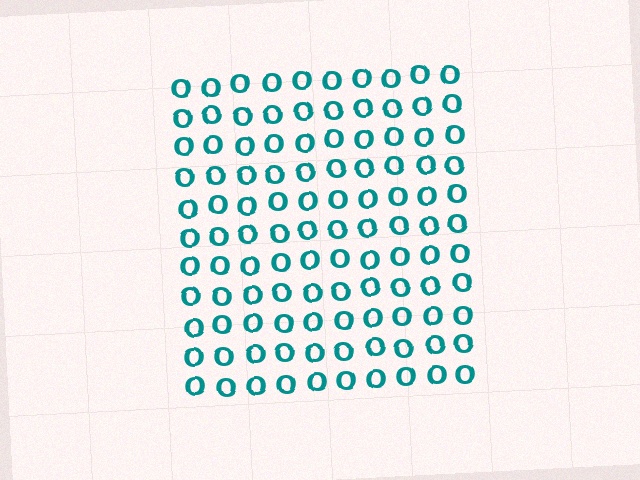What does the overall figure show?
The overall figure shows a square.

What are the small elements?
The small elements are letter O's.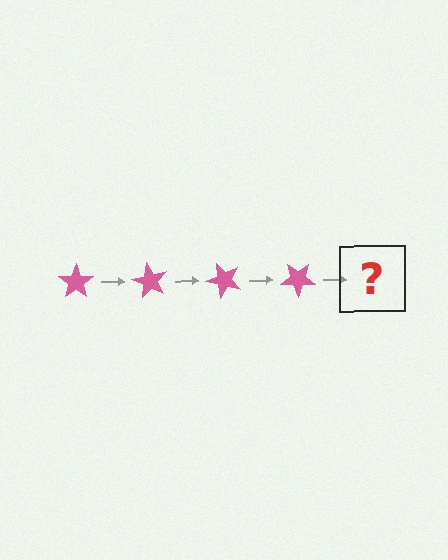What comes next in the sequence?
The next element should be a pink star rotated 240 degrees.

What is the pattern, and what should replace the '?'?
The pattern is that the star rotates 60 degrees each step. The '?' should be a pink star rotated 240 degrees.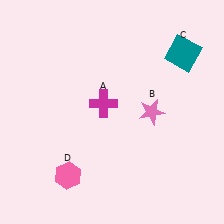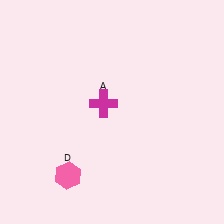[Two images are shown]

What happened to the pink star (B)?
The pink star (B) was removed in Image 2. It was in the top-right area of Image 1.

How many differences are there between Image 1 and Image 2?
There are 2 differences between the two images.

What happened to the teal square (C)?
The teal square (C) was removed in Image 2. It was in the top-right area of Image 1.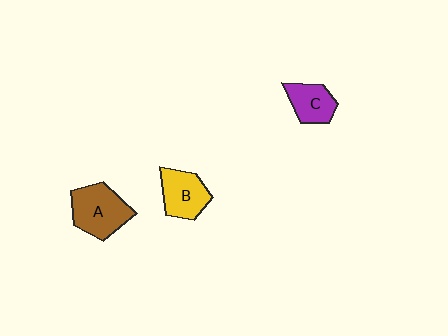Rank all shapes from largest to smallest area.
From largest to smallest: A (brown), B (yellow), C (purple).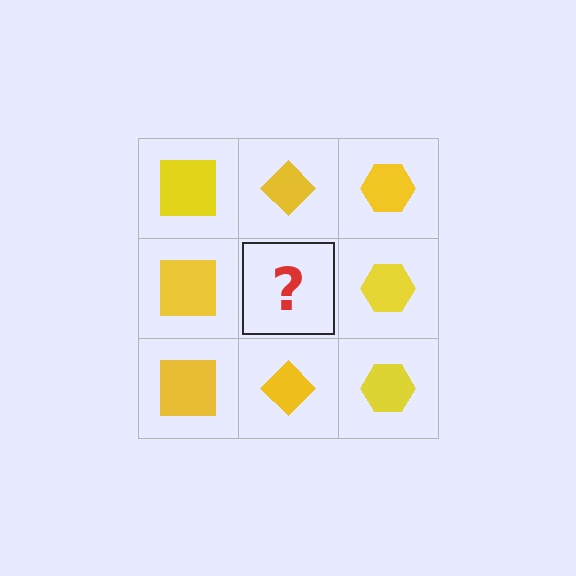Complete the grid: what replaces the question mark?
The question mark should be replaced with a yellow diamond.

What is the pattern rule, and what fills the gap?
The rule is that each column has a consistent shape. The gap should be filled with a yellow diamond.